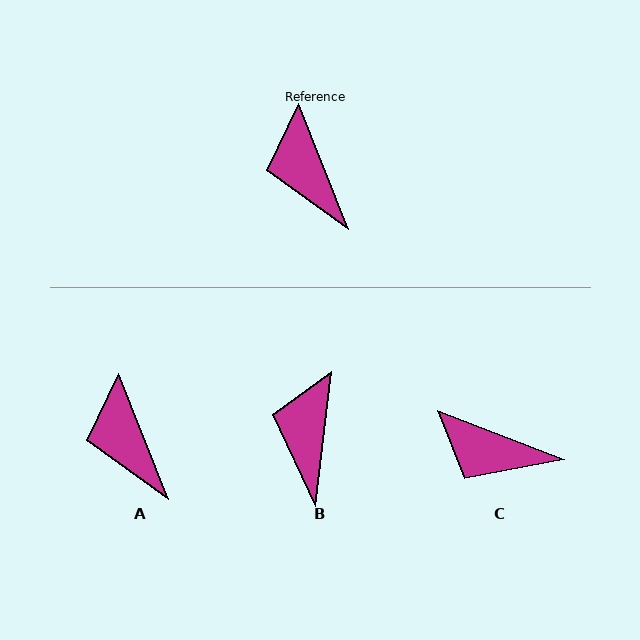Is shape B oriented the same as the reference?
No, it is off by about 29 degrees.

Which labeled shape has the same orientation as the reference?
A.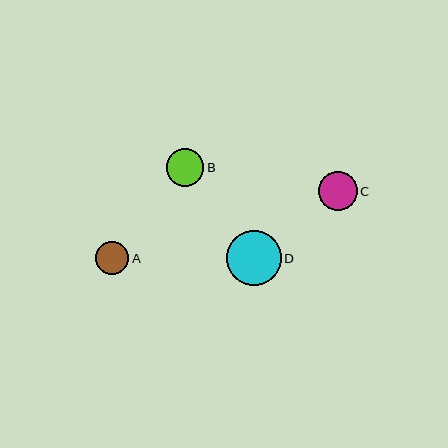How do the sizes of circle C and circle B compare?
Circle C and circle B are approximately the same size.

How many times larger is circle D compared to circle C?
Circle D is approximately 1.4 times the size of circle C.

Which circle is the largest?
Circle D is the largest with a size of approximately 55 pixels.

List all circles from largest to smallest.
From largest to smallest: D, C, B, A.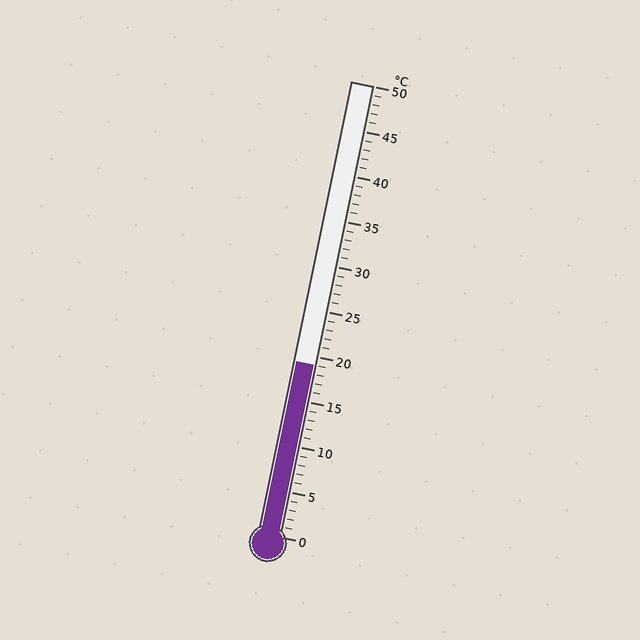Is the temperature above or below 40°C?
The temperature is below 40°C.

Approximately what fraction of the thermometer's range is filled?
The thermometer is filled to approximately 40% of its range.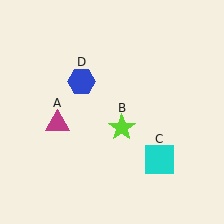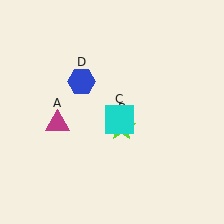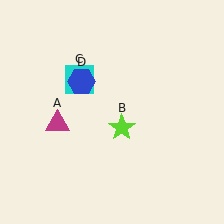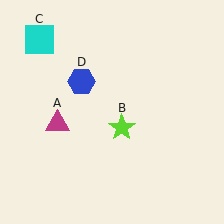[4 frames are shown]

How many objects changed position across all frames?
1 object changed position: cyan square (object C).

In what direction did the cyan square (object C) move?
The cyan square (object C) moved up and to the left.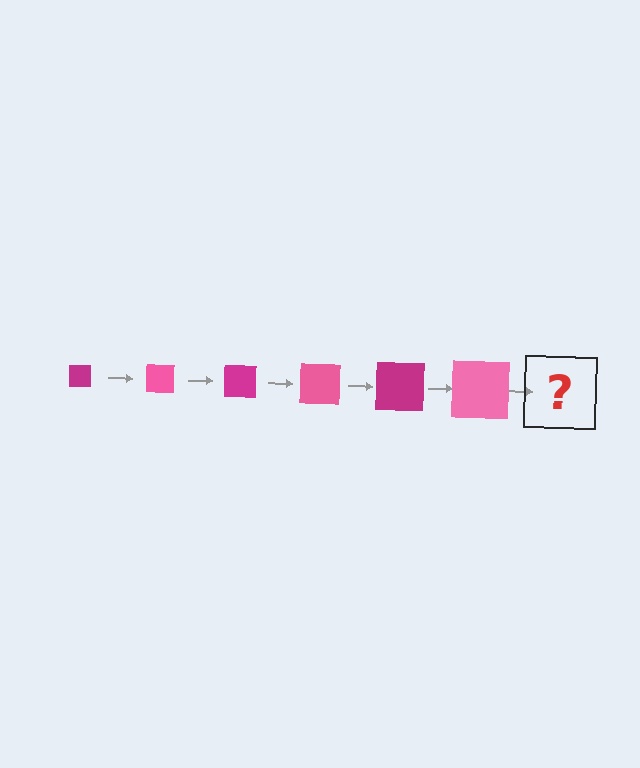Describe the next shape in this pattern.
It should be a magenta square, larger than the previous one.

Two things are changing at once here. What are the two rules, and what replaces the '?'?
The two rules are that the square grows larger each step and the color cycles through magenta and pink. The '?' should be a magenta square, larger than the previous one.